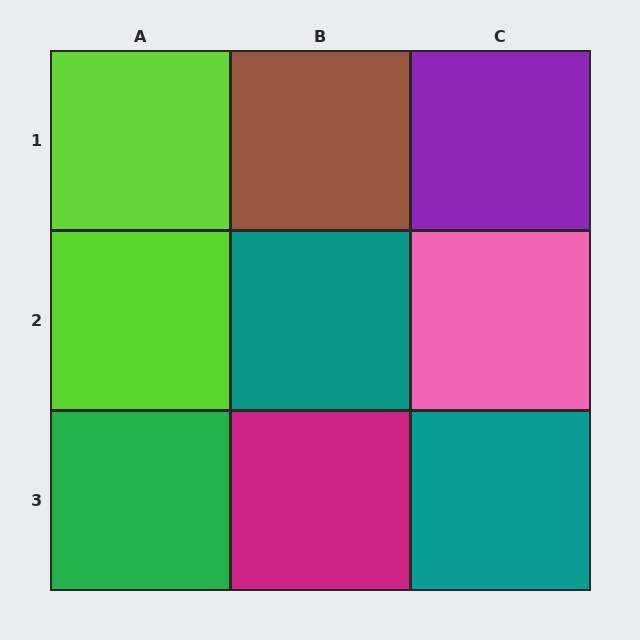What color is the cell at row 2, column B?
Teal.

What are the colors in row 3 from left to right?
Green, magenta, teal.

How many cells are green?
1 cell is green.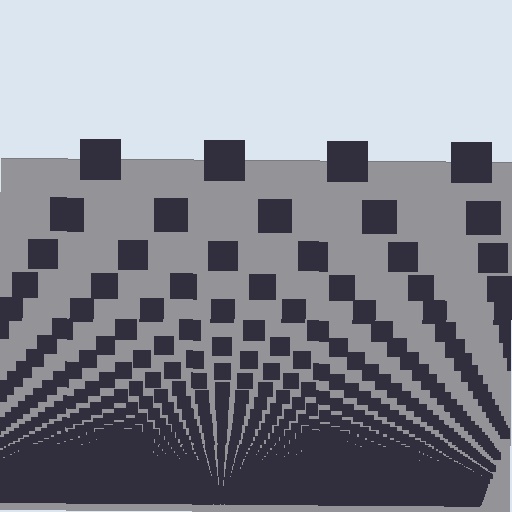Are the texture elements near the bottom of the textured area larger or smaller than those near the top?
Smaller. The gradient is inverted — elements near the bottom are smaller and denser.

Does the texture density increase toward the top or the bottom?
Density increases toward the bottom.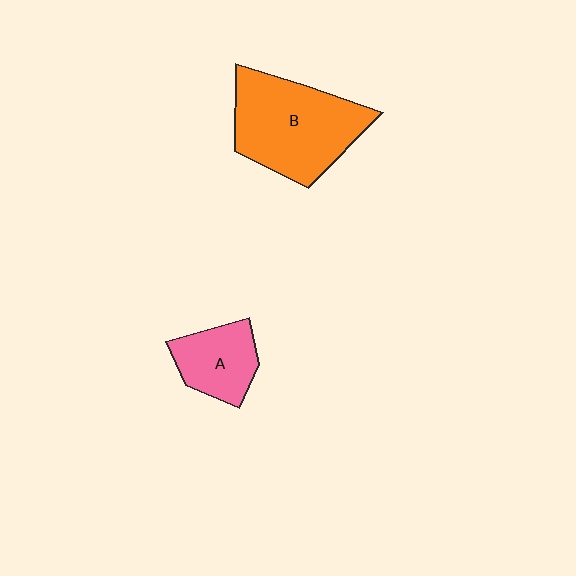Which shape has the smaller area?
Shape A (pink).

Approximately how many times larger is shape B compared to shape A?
Approximately 2.0 times.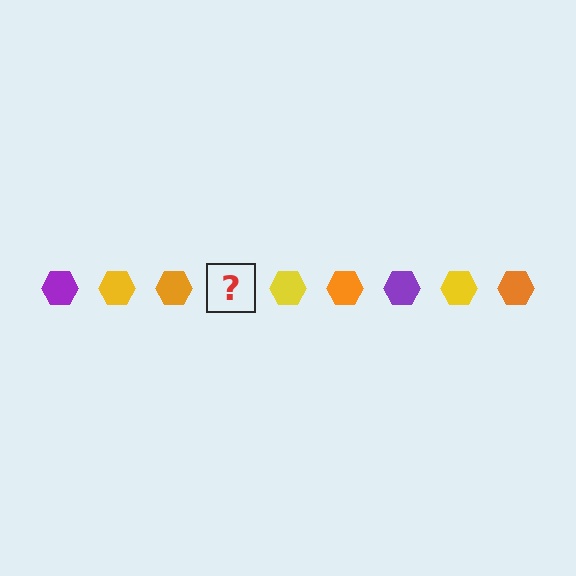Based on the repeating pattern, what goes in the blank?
The blank should be a purple hexagon.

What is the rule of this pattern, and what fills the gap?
The rule is that the pattern cycles through purple, yellow, orange hexagons. The gap should be filled with a purple hexagon.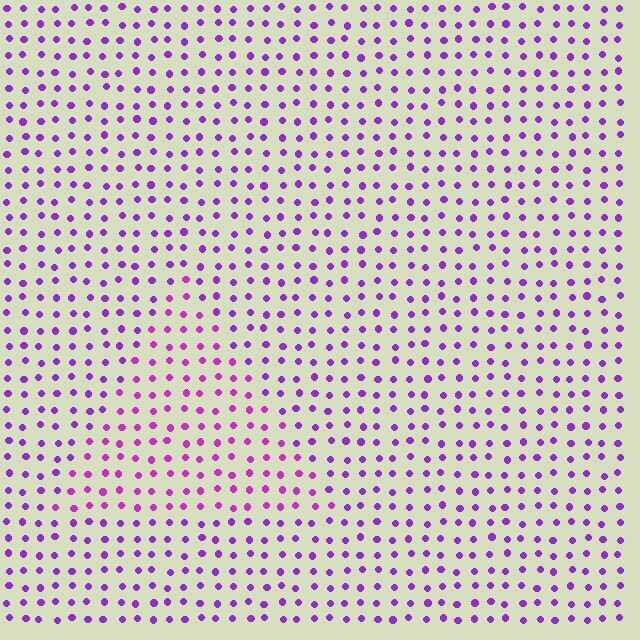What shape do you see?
I see a triangle.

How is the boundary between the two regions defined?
The boundary is defined purely by a slight shift in hue (about 24 degrees). Spacing, size, and orientation are identical on both sides.